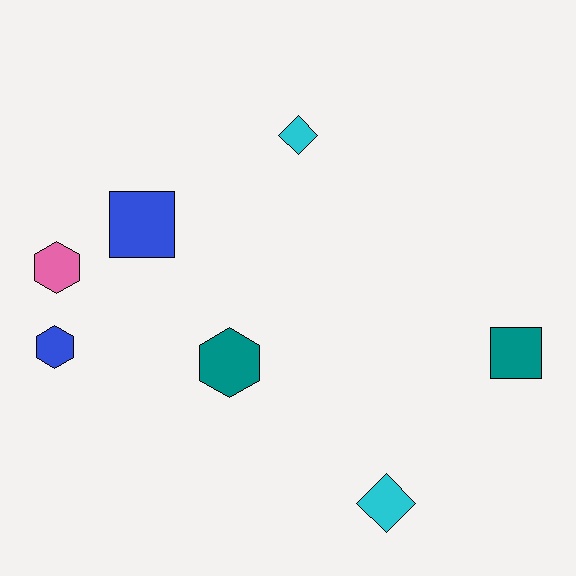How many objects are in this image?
There are 7 objects.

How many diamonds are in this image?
There are 2 diamonds.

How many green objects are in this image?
There are no green objects.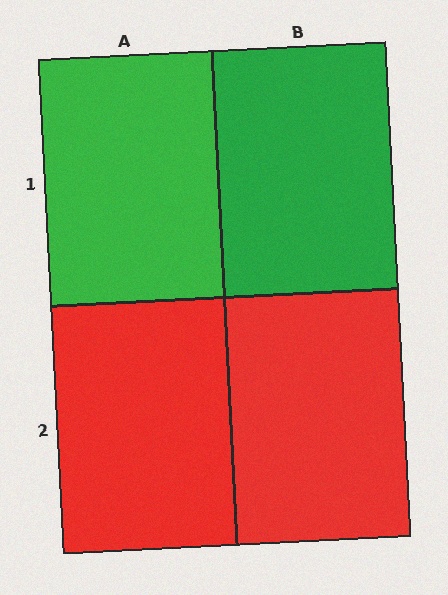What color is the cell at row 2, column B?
Red.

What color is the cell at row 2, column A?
Red.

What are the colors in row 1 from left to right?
Green, green.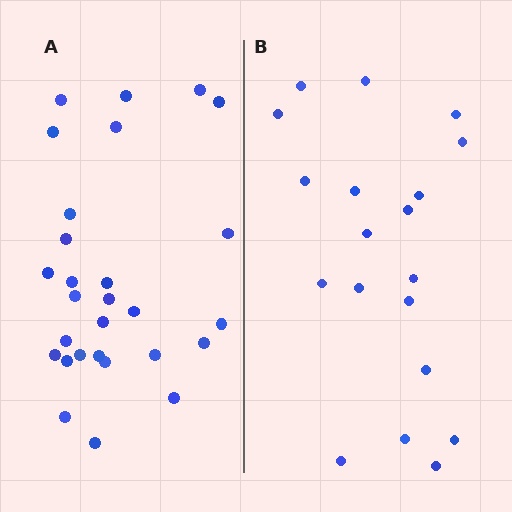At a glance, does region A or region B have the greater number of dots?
Region A (the left region) has more dots.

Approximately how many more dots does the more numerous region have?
Region A has roughly 8 or so more dots than region B.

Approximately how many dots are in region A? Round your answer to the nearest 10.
About 30 dots. (The exact count is 28, which rounds to 30.)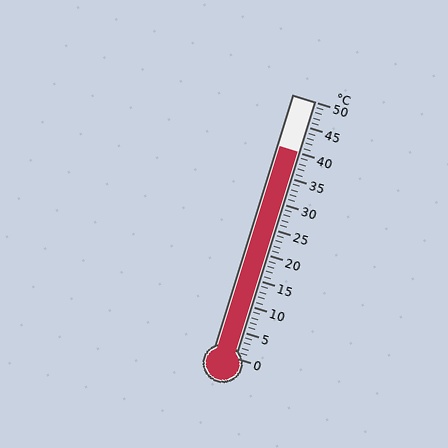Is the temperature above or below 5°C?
The temperature is above 5°C.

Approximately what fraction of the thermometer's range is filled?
The thermometer is filled to approximately 80% of its range.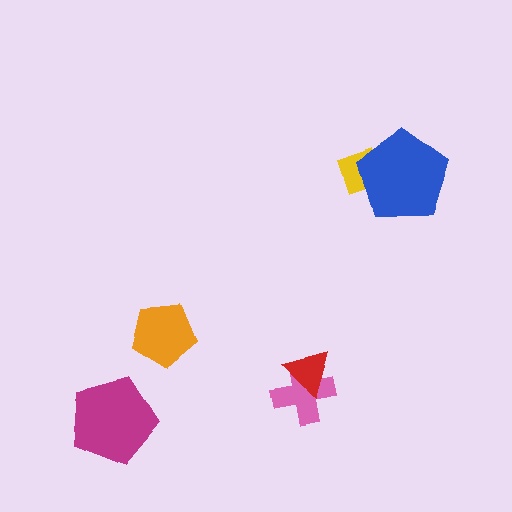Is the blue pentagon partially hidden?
No, no other shape covers it.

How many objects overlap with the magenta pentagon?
0 objects overlap with the magenta pentagon.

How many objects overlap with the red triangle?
1 object overlaps with the red triangle.